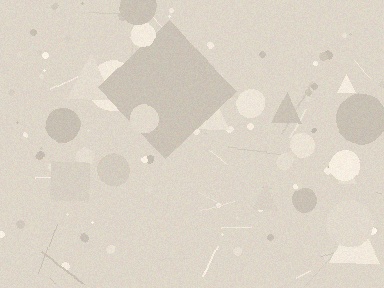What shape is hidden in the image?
A diamond is hidden in the image.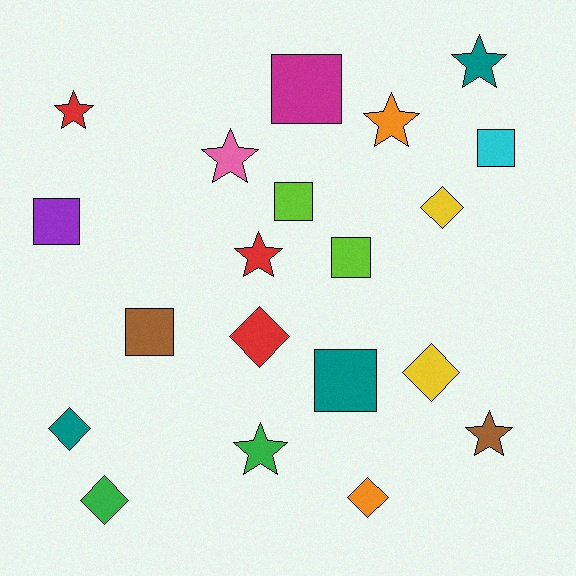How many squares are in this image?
There are 7 squares.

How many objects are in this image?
There are 20 objects.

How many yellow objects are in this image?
There are 2 yellow objects.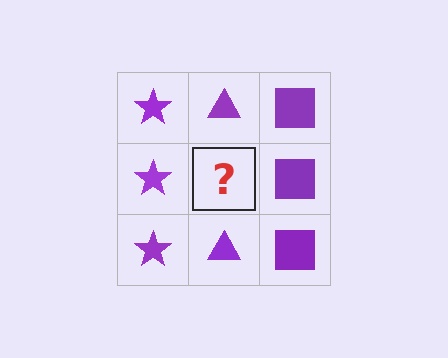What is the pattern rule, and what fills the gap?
The rule is that each column has a consistent shape. The gap should be filled with a purple triangle.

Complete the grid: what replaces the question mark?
The question mark should be replaced with a purple triangle.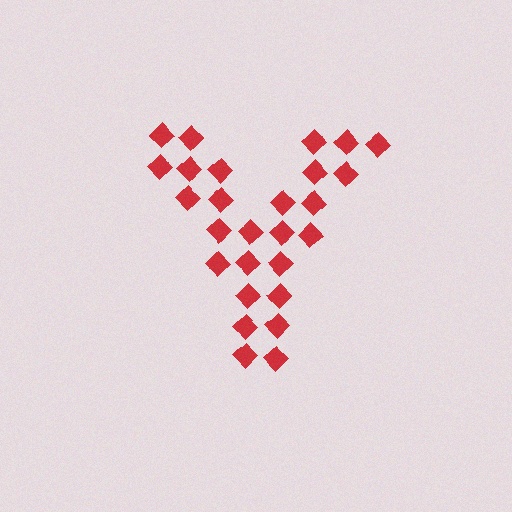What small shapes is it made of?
It is made of small diamonds.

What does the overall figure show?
The overall figure shows the letter Y.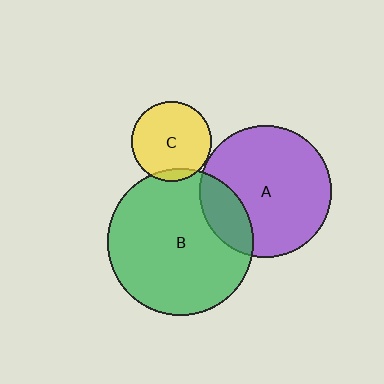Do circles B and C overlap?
Yes.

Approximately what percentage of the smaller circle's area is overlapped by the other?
Approximately 10%.